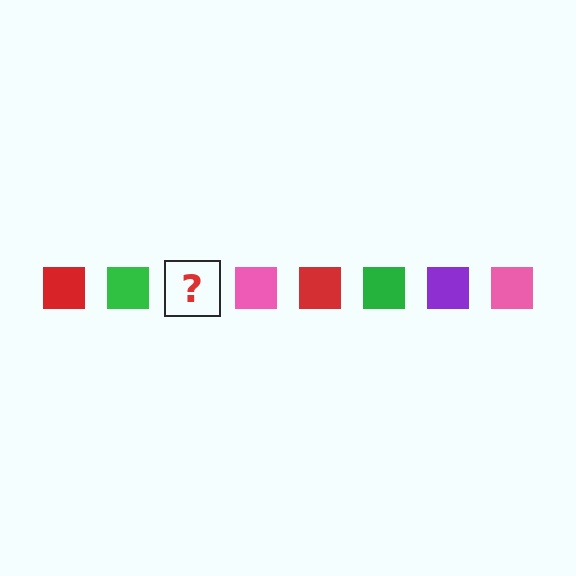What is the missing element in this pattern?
The missing element is a purple square.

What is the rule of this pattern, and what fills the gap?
The rule is that the pattern cycles through red, green, purple, pink squares. The gap should be filled with a purple square.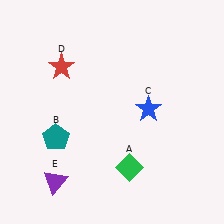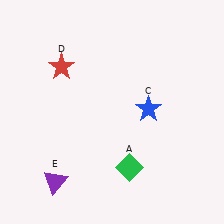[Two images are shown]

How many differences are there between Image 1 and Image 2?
There is 1 difference between the two images.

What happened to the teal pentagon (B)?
The teal pentagon (B) was removed in Image 2. It was in the bottom-left area of Image 1.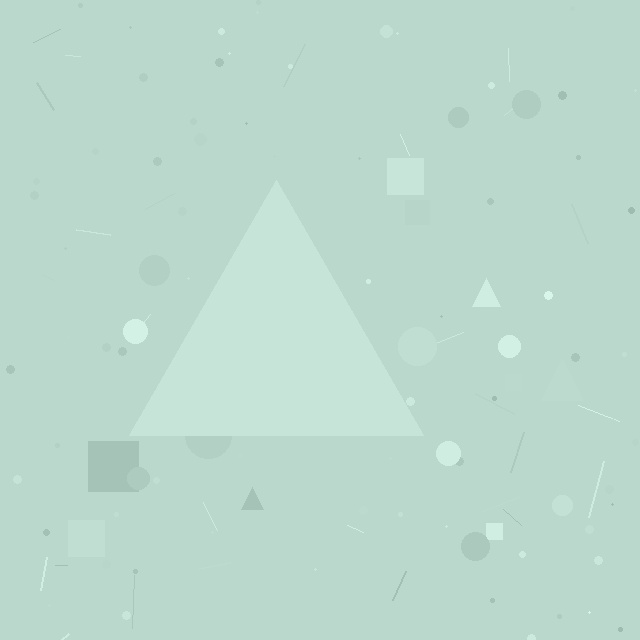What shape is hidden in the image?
A triangle is hidden in the image.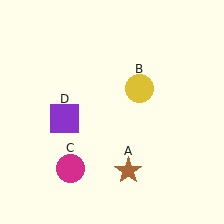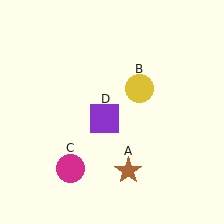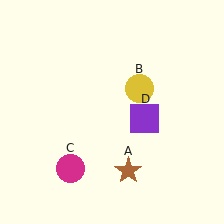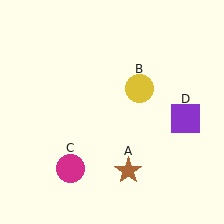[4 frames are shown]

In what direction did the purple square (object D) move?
The purple square (object D) moved right.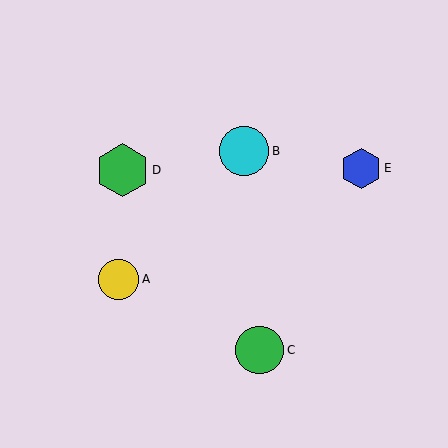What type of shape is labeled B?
Shape B is a cyan circle.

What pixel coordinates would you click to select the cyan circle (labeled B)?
Click at (244, 151) to select the cyan circle B.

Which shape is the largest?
The green hexagon (labeled D) is the largest.